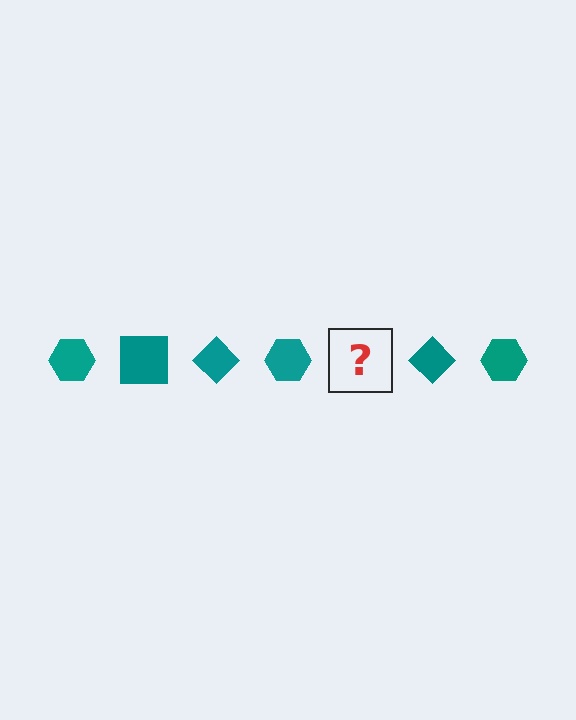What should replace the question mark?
The question mark should be replaced with a teal square.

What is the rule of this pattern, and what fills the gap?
The rule is that the pattern cycles through hexagon, square, diamond shapes in teal. The gap should be filled with a teal square.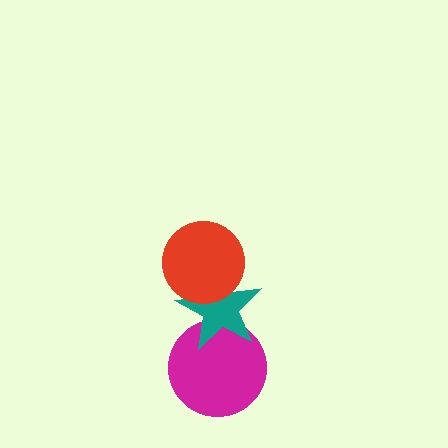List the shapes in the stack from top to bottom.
From top to bottom: the red circle, the teal star, the magenta circle.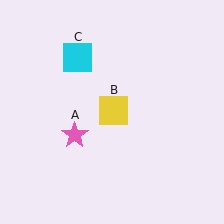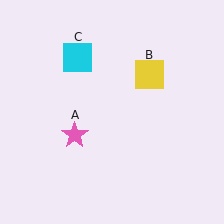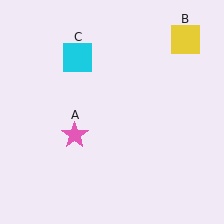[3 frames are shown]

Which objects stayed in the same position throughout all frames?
Pink star (object A) and cyan square (object C) remained stationary.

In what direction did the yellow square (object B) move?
The yellow square (object B) moved up and to the right.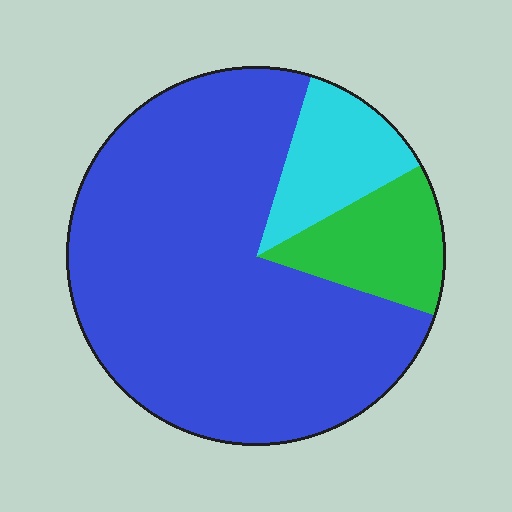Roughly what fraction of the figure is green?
Green covers 13% of the figure.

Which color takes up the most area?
Blue, at roughly 75%.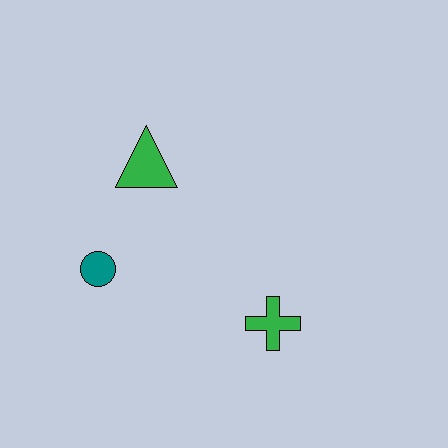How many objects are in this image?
There are 3 objects.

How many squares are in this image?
There are no squares.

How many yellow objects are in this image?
There are no yellow objects.